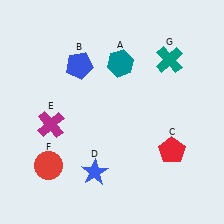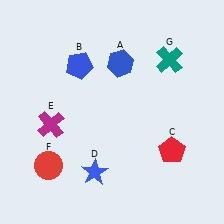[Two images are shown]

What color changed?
The hexagon (A) changed from teal in Image 1 to blue in Image 2.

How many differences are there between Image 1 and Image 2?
There is 1 difference between the two images.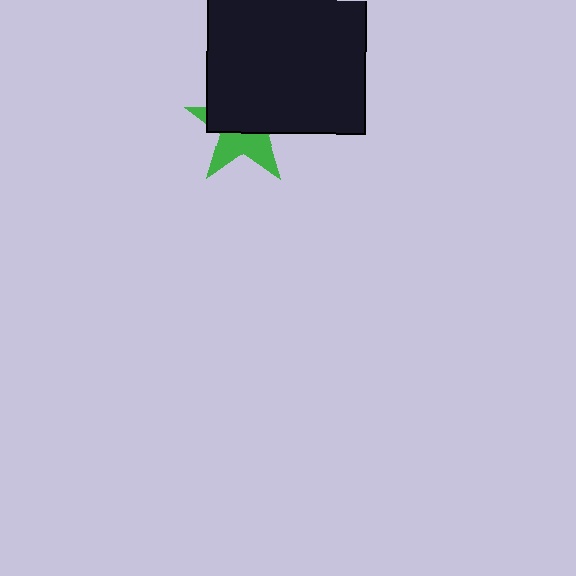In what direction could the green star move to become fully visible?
The green star could move down. That would shift it out from behind the black square entirely.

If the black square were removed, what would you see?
You would see the complete green star.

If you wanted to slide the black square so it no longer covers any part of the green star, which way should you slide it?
Slide it up — that is the most direct way to separate the two shapes.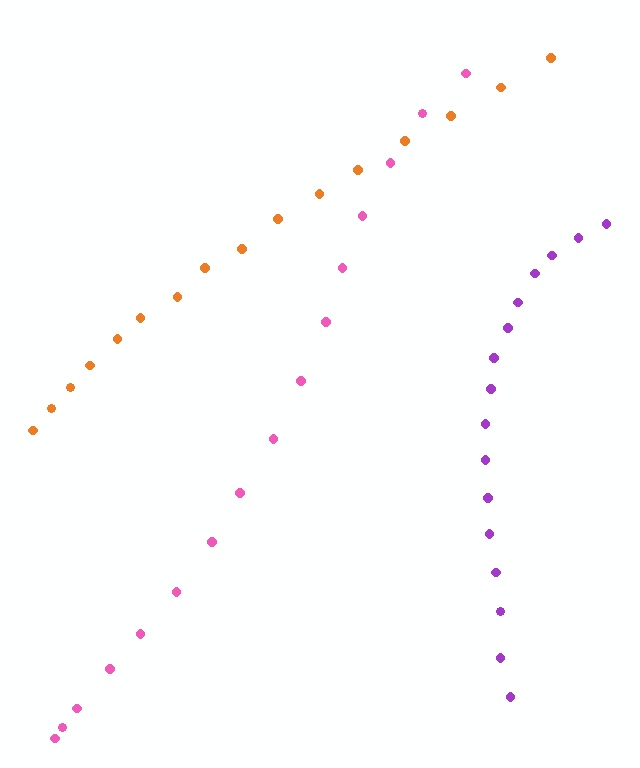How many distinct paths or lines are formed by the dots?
There are 3 distinct paths.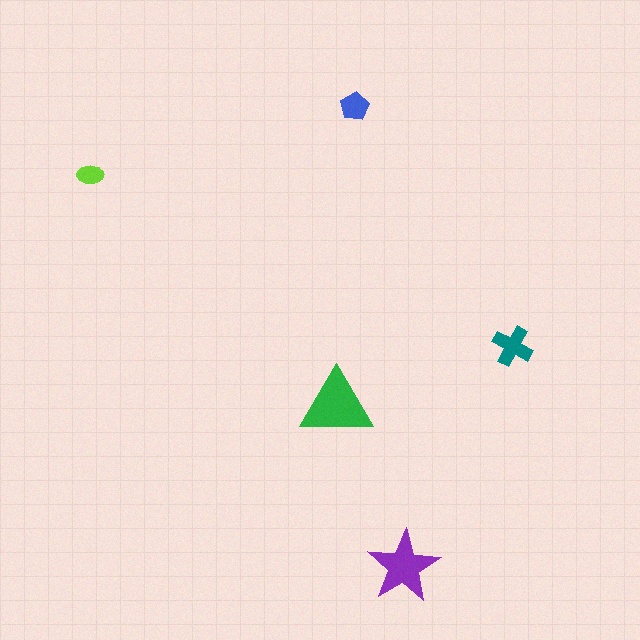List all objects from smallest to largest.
The lime ellipse, the blue pentagon, the teal cross, the purple star, the green triangle.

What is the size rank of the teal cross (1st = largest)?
3rd.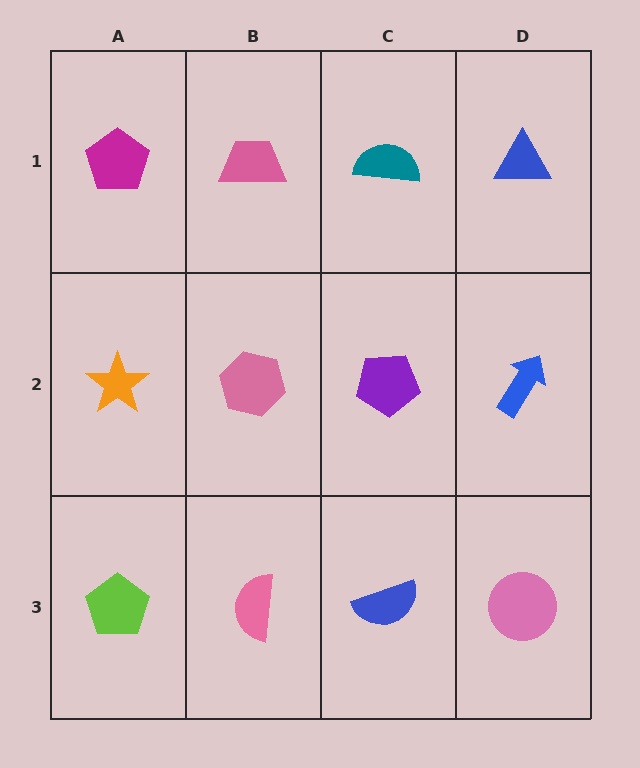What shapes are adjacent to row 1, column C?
A purple pentagon (row 2, column C), a pink trapezoid (row 1, column B), a blue triangle (row 1, column D).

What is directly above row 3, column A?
An orange star.